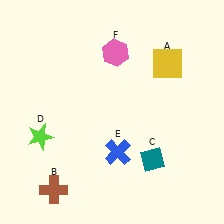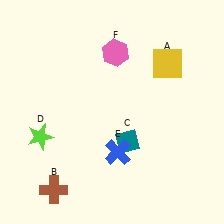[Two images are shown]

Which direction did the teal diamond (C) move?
The teal diamond (C) moved left.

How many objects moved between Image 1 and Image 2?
1 object moved between the two images.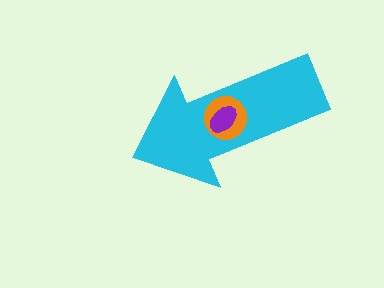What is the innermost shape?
The purple ellipse.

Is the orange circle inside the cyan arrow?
Yes.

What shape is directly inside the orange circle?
The purple ellipse.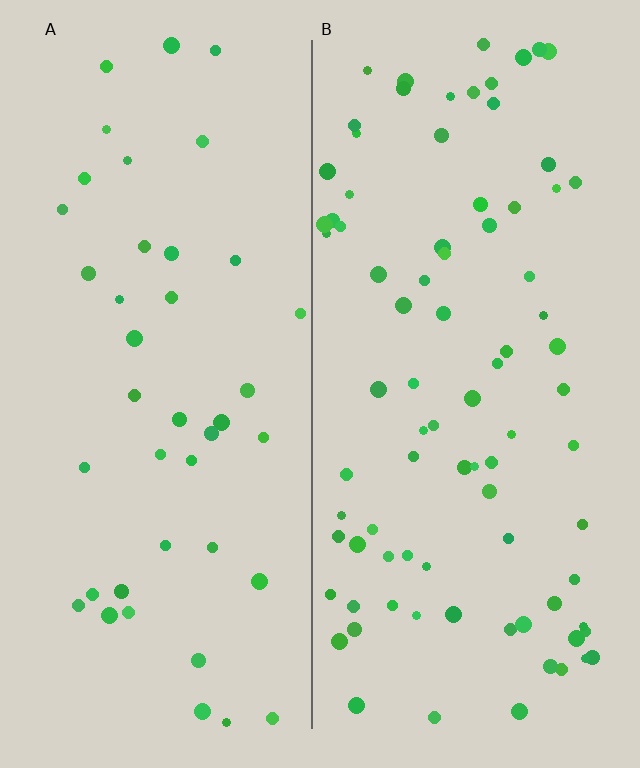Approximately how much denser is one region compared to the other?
Approximately 2.1× — region B over region A.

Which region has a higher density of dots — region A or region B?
B (the right).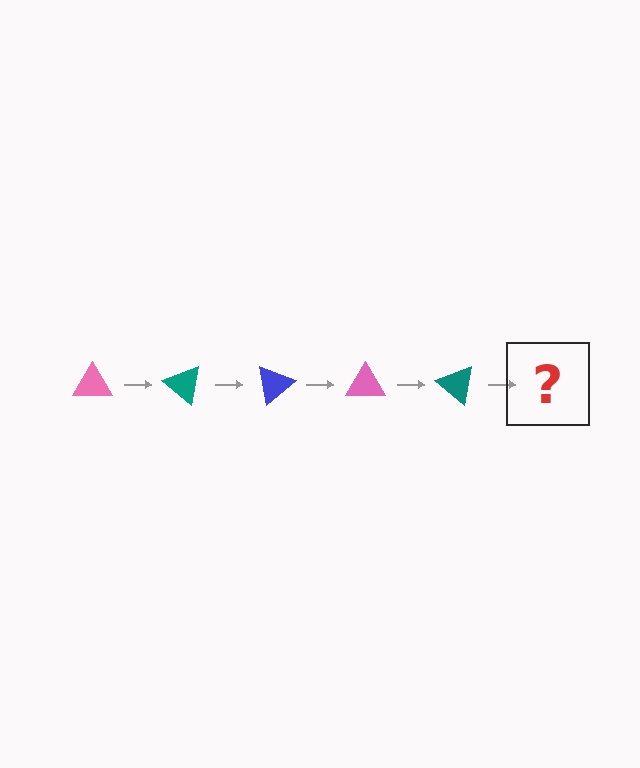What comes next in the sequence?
The next element should be a blue triangle, rotated 200 degrees from the start.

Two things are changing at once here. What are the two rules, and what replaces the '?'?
The two rules are that it rotates 40 degrees each step and the color cycles through pink, teal, and blue. The '?' should be a blue triangle, rotated 200 degrees from the start.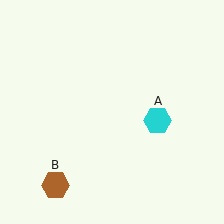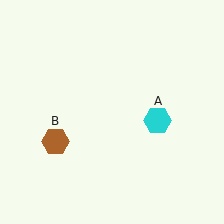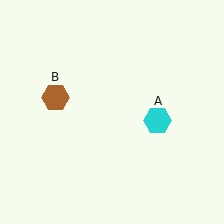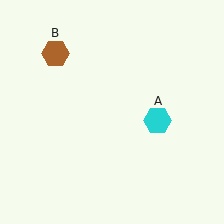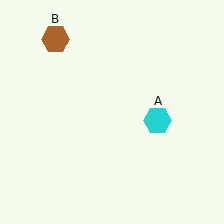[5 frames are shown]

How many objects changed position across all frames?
1 object changed position: brown hexagon (object B).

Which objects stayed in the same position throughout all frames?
Cyan hexagon (object A) remained stationary.